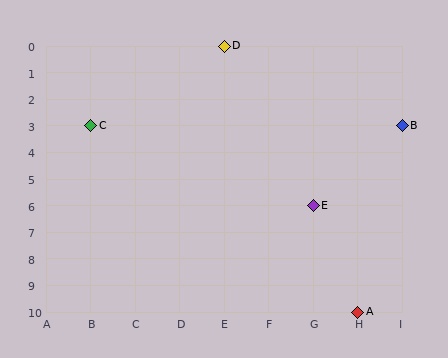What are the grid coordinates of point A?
Point A is at grid coordinates (H, 10).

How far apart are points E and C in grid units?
Points E and C are 5 columns and 3 rows apart (about 5.8 grid units diagonally).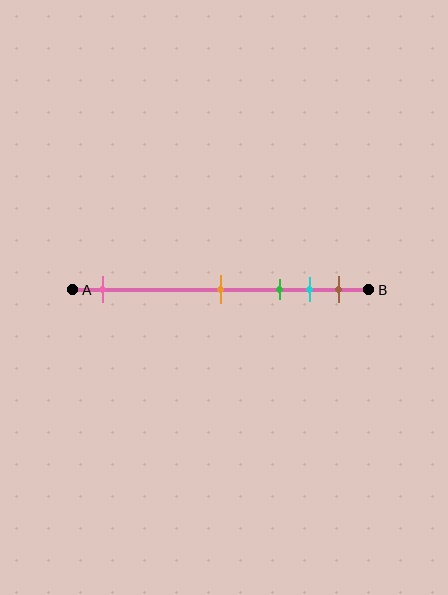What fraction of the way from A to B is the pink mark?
The pink mark is approximately 10% (0.1) of the way from A to B.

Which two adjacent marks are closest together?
The cyan and brown marks are the closest adjacent pair.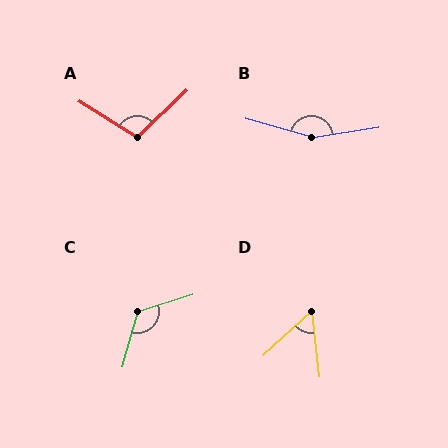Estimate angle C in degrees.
Approximately 122 degrees.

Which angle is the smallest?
D, at approximately 54 degrees.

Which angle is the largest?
B, at approximately 155 degrees.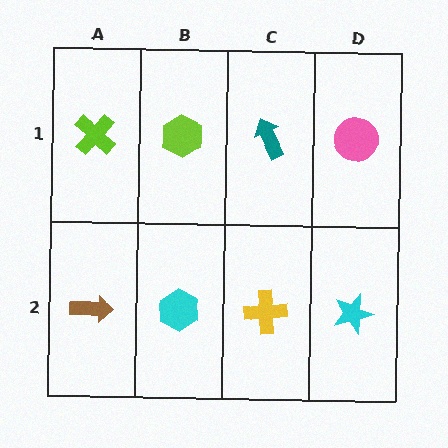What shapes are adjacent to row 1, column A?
A brown arrow (row 2, column A), a lime hexagon (row 1, column B).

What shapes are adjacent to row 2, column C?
A teal arrow (row 1, column C), a cyan hexagon (row 2, column B), a cyan star (row 2, column D).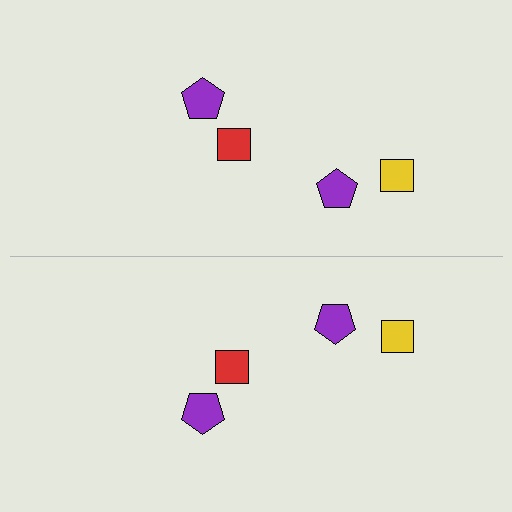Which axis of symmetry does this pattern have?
The pattern has a horizontal axis of symmetry running through the center of the image.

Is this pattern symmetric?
Yes, this pattern has bilateral (reflection) symmetry.